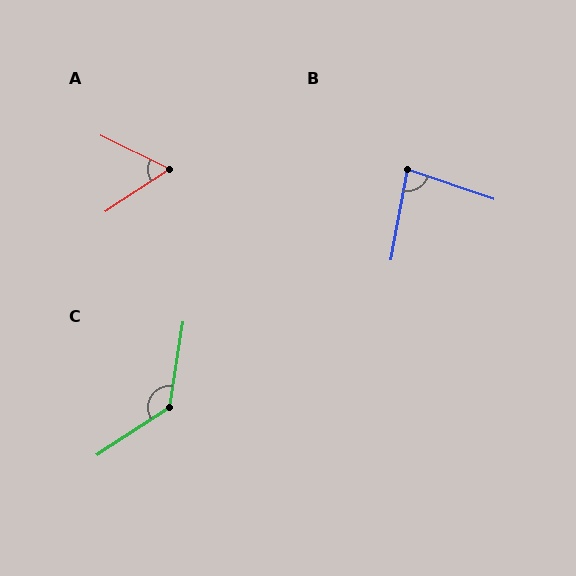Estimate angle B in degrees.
Approximately 81 degrees.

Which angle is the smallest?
A, at approximately 59 degrees.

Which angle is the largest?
C, at approximately 132 degrees.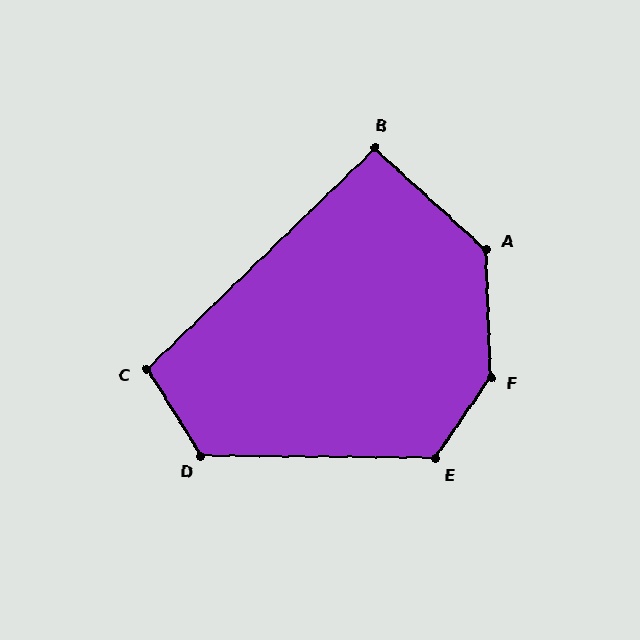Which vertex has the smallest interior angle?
B, at approximately 93 degrees.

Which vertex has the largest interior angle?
F, at approximately 144 degrees.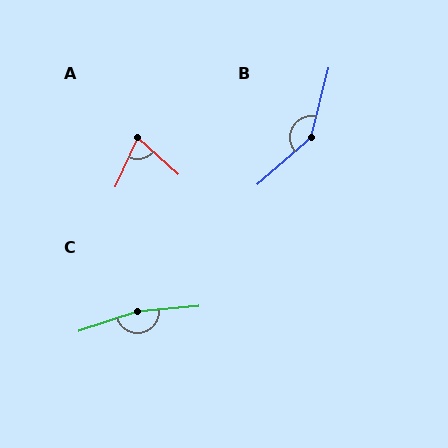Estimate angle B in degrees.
Approximately 145 degrees.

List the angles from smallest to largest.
A (73°), B (145°), C (167°).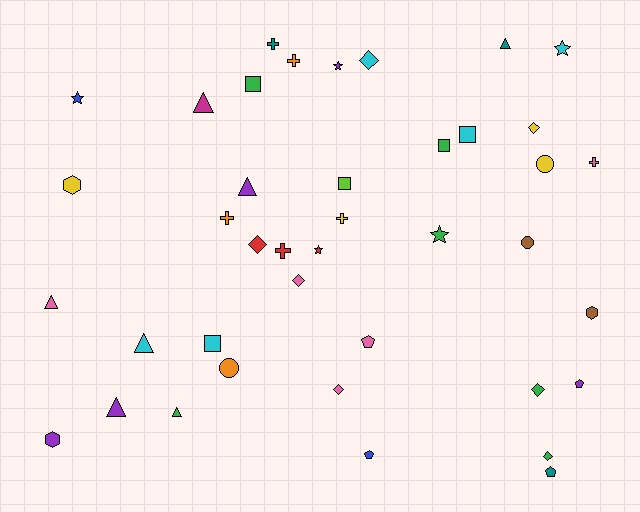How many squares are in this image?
There are 5 squares.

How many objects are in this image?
There are 40 objects.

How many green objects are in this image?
There are 6 green objects.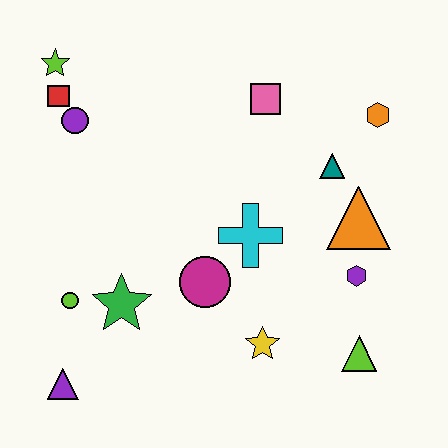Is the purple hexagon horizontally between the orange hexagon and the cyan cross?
Yes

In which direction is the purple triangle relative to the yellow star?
The purple triangle is to the left of the yellow star.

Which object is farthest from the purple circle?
The lime triangle is farthest from the purple circle.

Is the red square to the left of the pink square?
Yes